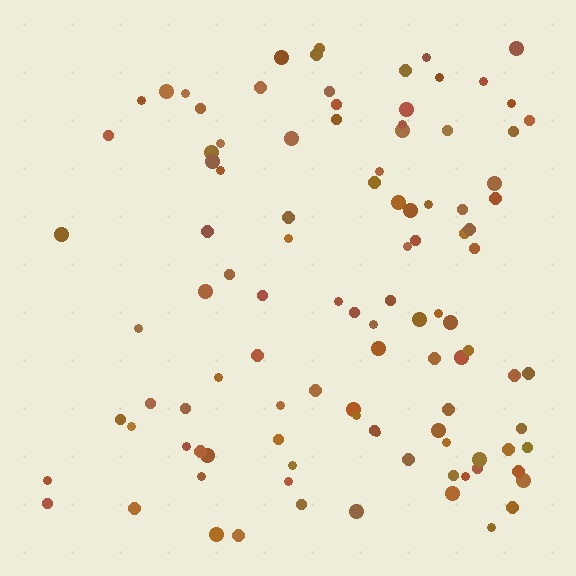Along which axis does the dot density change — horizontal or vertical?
Horizontal.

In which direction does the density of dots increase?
From left to right, with the right side densest.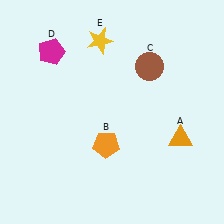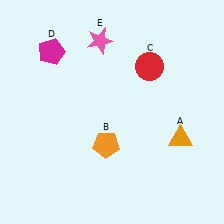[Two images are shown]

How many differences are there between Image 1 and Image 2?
There are 2 differences between the two images.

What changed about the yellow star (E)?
In Image 1, E is yellow. In Image 2, it changed to pink.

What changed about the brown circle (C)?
In Image 1, C is brown. In Image 2, it changed to red.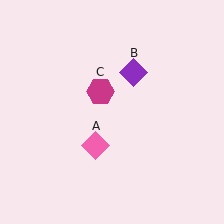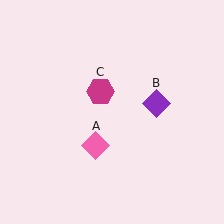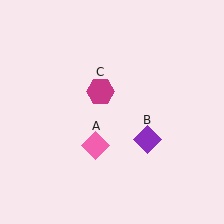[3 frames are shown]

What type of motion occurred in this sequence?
The purple diamond (object B) rotated clockwise around the center of the scene.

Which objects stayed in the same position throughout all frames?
Pink diamond (object A) and magenta hexagon (object C) remained stationary.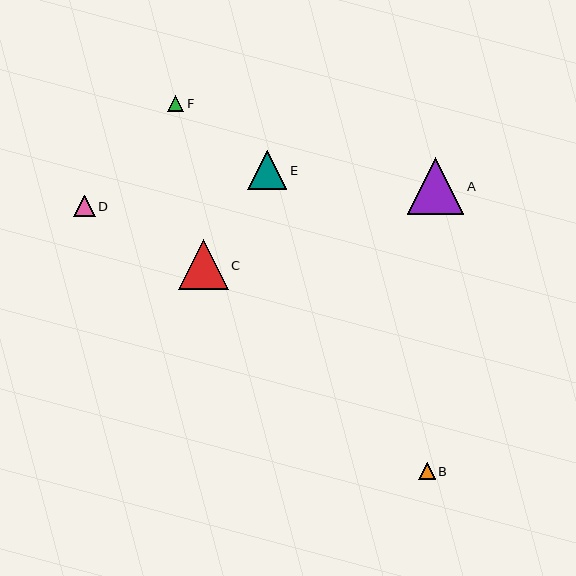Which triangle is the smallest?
Triangle F is the smallest with a size of approximately 16 pixels.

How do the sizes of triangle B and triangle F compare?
Triangle B and triangle F are approximately the same size.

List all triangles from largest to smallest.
From largest to smallest: A, C, E, D, B, F.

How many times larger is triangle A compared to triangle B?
Triangle A is approximately 3.4 times the size of triangle B.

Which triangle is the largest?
Triangle A is the largest with a size of approximately 57 pixels.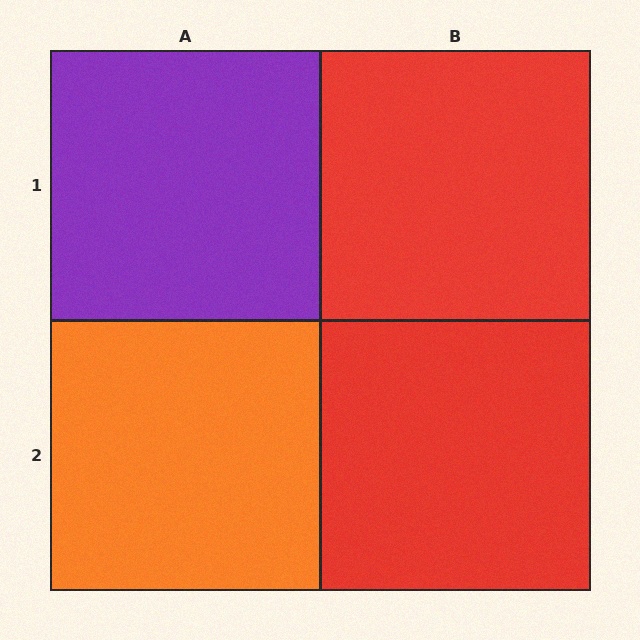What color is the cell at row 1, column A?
Purple.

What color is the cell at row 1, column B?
Red.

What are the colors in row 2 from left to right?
Orange, red.